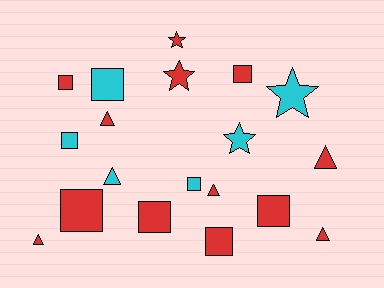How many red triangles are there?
There are 5 red triangles.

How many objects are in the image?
There are 19 objects.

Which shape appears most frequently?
Square, with 9 objects.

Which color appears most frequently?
Red, with 13 objects.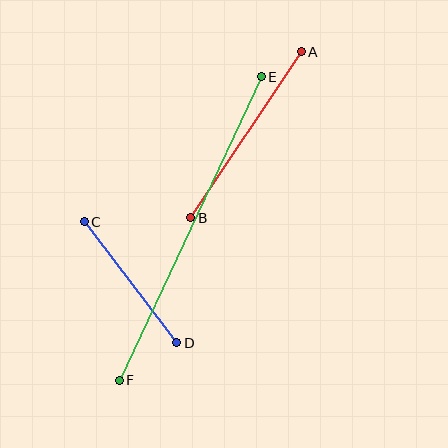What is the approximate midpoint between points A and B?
The midpoint is at approximately (246, 135) pixels.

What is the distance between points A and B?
The distance is approximately 199 pixels.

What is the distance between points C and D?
The distance is approximately 153 pixels.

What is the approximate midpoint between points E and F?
The midpoint is at approximately (190, 228) pixels.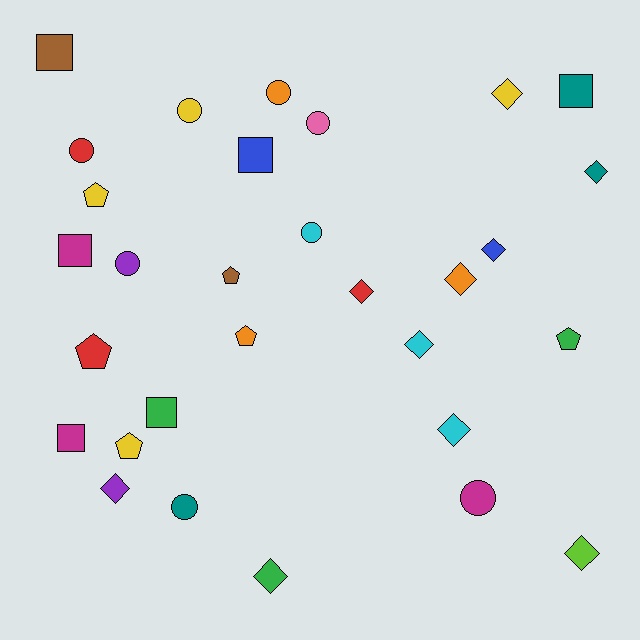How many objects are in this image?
There are 30 objects.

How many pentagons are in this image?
There are 6 pentagons.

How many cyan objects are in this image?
There are 3 cyan objects.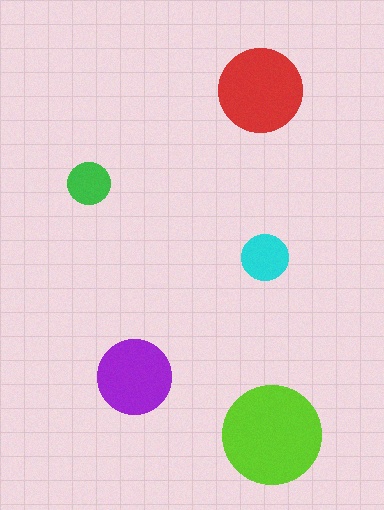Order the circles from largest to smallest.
the lime one, the red one, the purple one, the cyan one, the green one.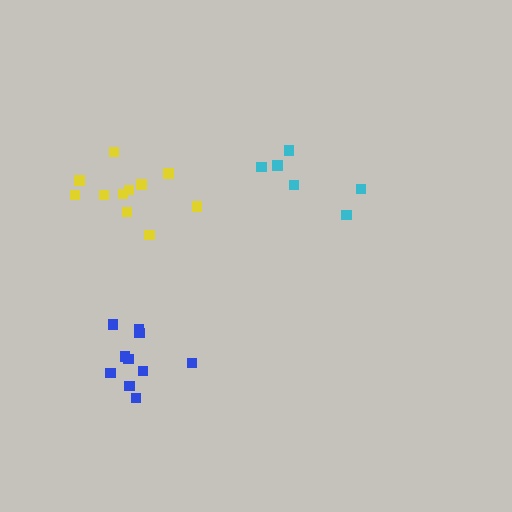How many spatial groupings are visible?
There are 3 spatial groupings.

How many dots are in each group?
Group 1: 6 dots, Group 2: 10 dots, Group 3: 11 dots (27 total).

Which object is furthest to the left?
The blue cluster is leftmost.